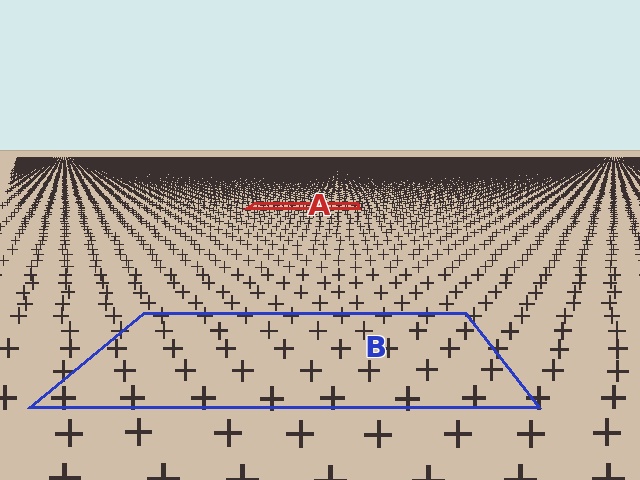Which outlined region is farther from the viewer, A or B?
Region A is farther from the viewer — the texture elements inside it appear smaller and more densely packed.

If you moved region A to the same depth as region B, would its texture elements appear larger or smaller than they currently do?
They would appear larger. At a closer depth, the same texture elements are projected at a bigger on-screen size.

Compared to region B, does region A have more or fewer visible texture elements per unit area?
Region A has more texture elements per unit area — they are packed more densely because it is farther away.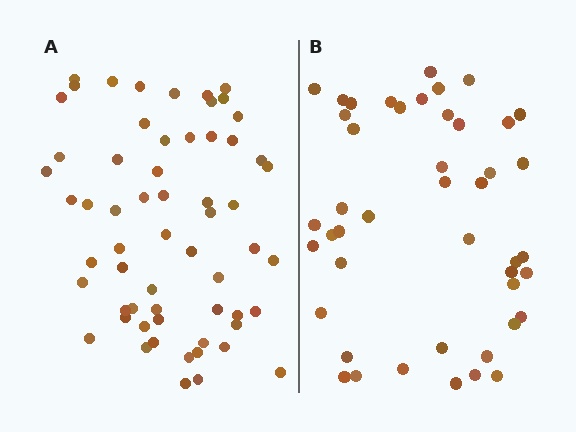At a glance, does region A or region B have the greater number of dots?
Region A (the left region) has more dots.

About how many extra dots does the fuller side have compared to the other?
Region A has approximately 15 more dots than region B.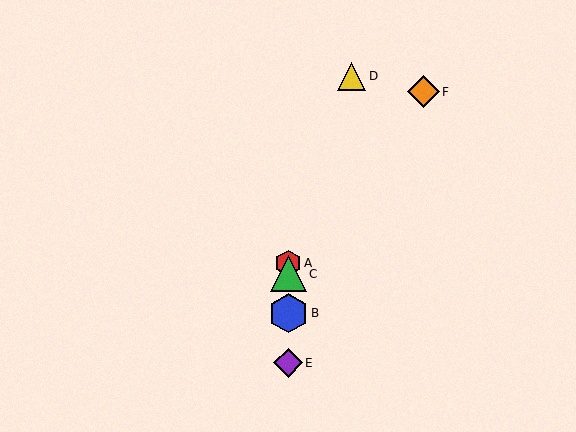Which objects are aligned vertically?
Objects A, B, C, E are aligned vertically.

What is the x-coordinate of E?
Object E is at x≈288.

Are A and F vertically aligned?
No, A is at x≈288 and F is at x≈423.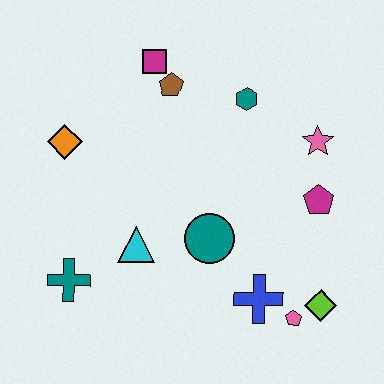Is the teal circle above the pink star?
No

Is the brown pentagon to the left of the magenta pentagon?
Yes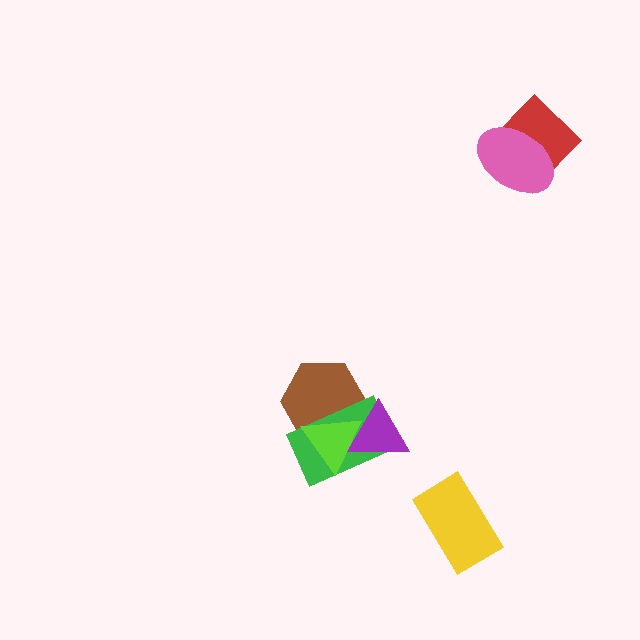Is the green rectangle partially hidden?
Yes, it is partially covered by another shape.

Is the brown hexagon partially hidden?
Yes, it is partially covered by another shape.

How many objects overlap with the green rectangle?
3 objects overlap with the green rectangle.